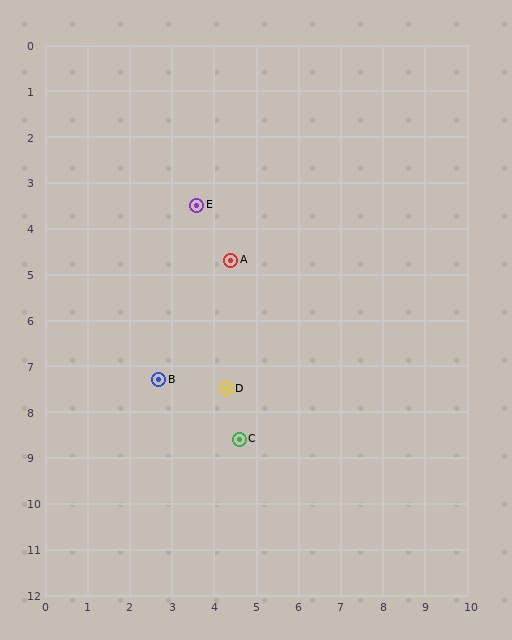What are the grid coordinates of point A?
Point A is at approximately (4.4, 4.7).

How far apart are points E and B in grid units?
Points E and B are about 3.9 grid units apart.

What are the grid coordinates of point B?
Point B is at approximately (2.7, 7.3).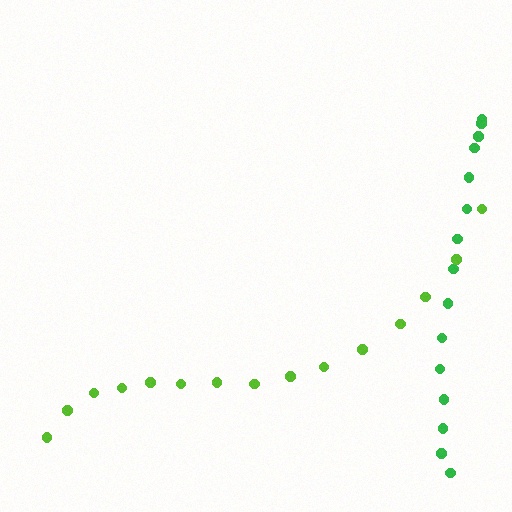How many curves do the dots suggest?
There are 2 distinct paths.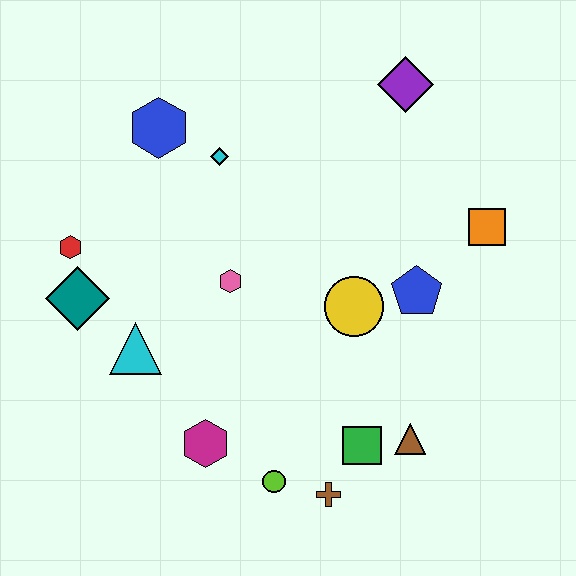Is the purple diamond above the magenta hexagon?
Yes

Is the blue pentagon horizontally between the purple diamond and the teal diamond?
No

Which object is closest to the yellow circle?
The blue pentagon is closest to the yellow circle.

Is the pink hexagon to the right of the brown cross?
No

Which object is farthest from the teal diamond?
The orange square is farthest from the teal diamond.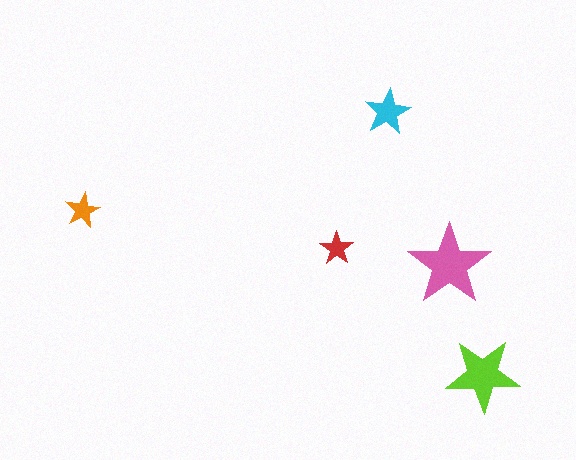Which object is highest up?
The cyan star is topmost.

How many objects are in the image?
There are 5 objects in the image.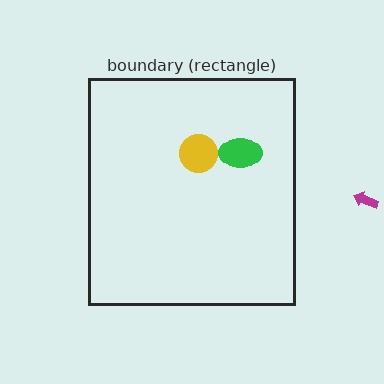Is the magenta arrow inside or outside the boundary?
Outside.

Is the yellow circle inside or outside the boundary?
Inside.